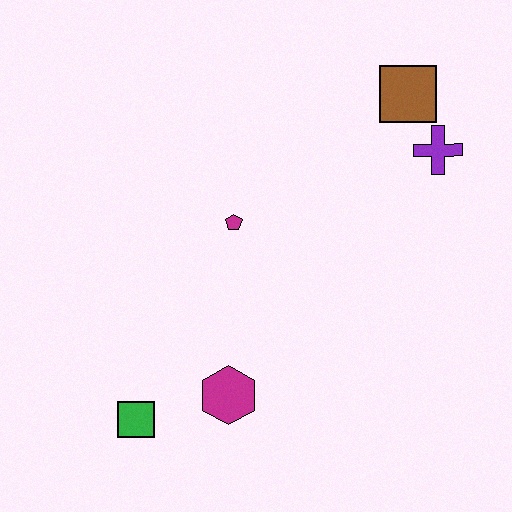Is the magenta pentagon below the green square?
No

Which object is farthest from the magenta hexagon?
The brown square is farthest from the magenta hexagon.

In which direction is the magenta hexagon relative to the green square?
The magenta hexagon is to the right of the green square.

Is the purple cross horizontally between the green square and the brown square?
No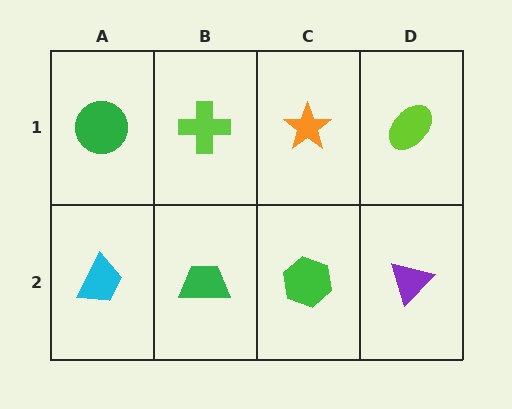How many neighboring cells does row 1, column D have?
2.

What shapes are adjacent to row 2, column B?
A lime cross (row 1, column B), a cyan trapezoid (row 2, column A), a green hexagon (row 2, column C).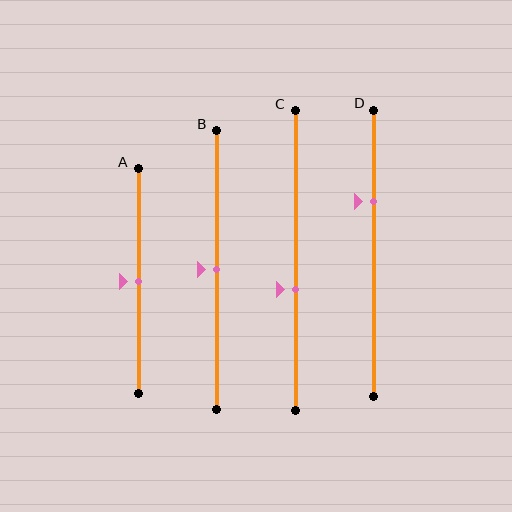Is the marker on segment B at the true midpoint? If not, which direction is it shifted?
Yes, the marker on segment B is at the true midpoint.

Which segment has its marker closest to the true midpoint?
Segment A has its marker closest to the true midpoint.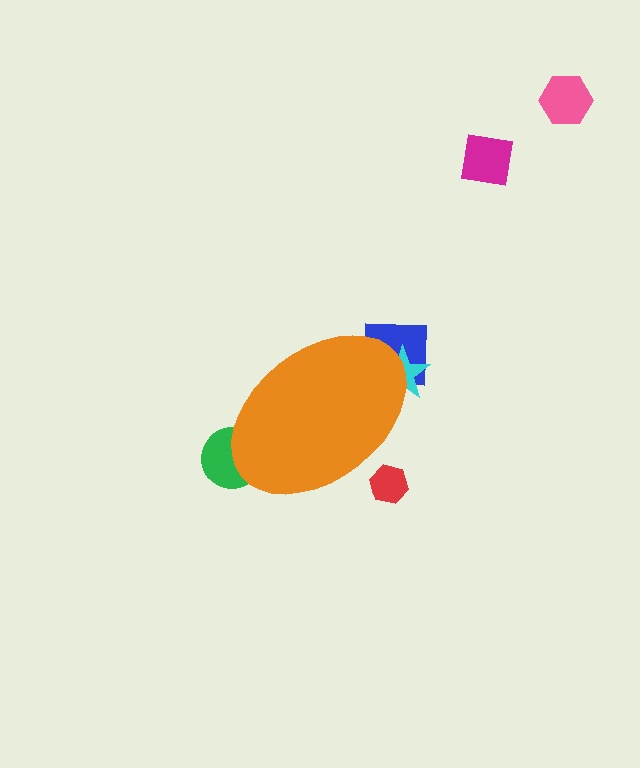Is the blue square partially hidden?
Yes, the blue square is partially hidden behind the orange ellipse.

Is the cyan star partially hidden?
Yes, the cyan star is partially hidden behind the orange ellipse.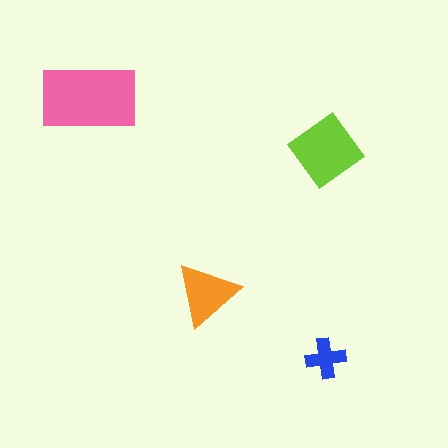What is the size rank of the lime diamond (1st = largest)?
2nd.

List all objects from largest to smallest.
The pink rectangle, the lime diamond, the orange triangle, the blue cross.